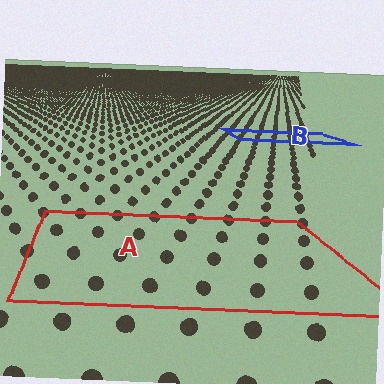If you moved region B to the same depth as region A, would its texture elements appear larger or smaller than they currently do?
They would appear larger. At a closer depth, the same texture elements are projected at a bigger on-screen size.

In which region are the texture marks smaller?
The texture marks are smaller in region B, because it is farther away.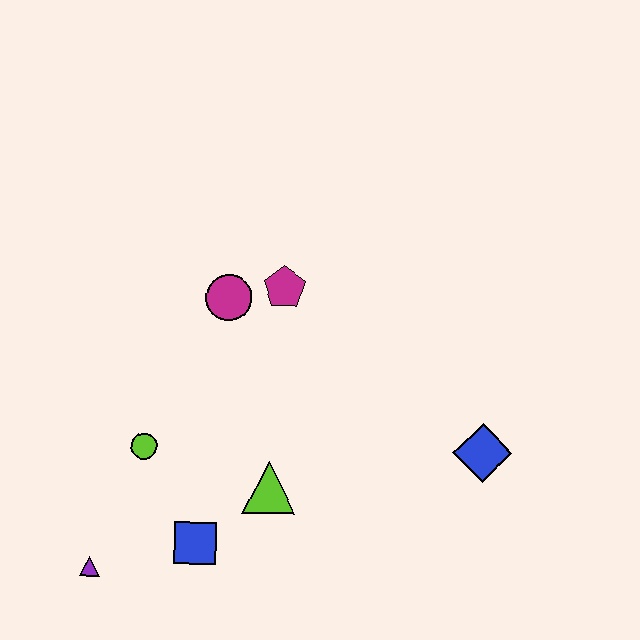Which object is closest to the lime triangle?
The blue square is closest to the lime triangle.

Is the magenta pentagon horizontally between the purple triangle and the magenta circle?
No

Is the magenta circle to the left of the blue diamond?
Yes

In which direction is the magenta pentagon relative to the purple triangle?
The magenta pentagon is above the purple triangle.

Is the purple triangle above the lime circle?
No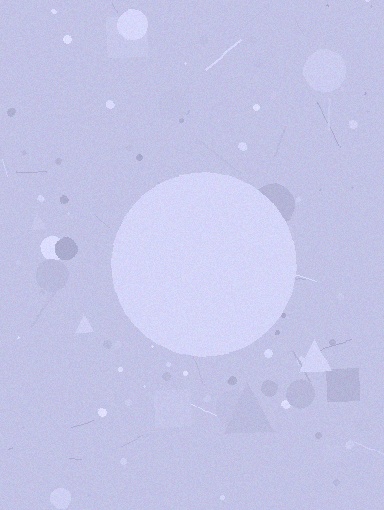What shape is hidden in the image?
A circle is hidden in the image.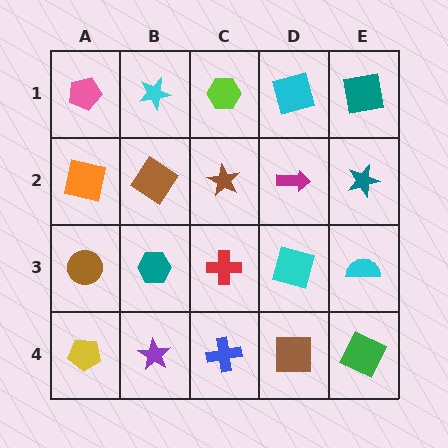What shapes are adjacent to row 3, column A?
An orange square (row 2, column A), a yellow pentagon (row 4, column A), a teal hexagon (row 3, column B).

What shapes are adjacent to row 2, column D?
A cyan square (row 1, column D), a cyan square (row 3, column D), a brown star (row 2, column C), a teal star (row 2, column E).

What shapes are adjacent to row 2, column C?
A lime hexagon (row 1, column C), a red cross (row 3, column C), a brown diamond (row 2, column B), a magenta arrow (row 2, column D).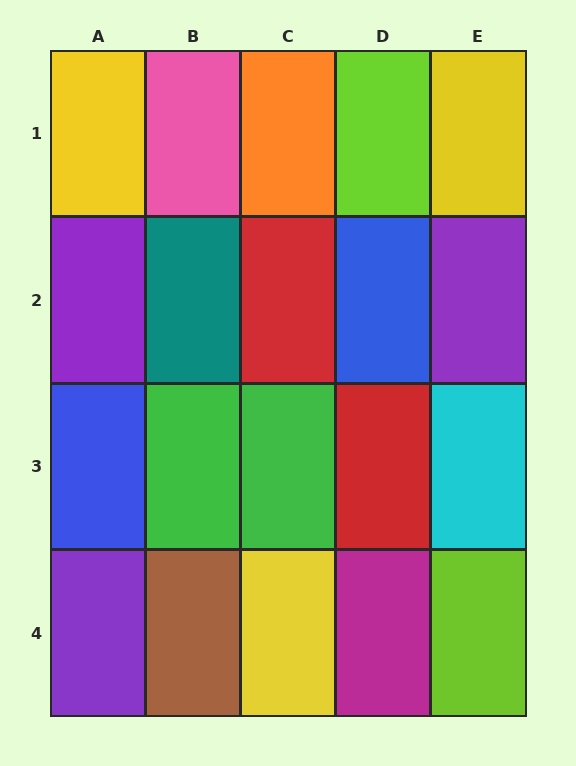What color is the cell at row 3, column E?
Cyan.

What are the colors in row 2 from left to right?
Purple, teal, red, blue, purple.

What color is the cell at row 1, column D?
Lime.